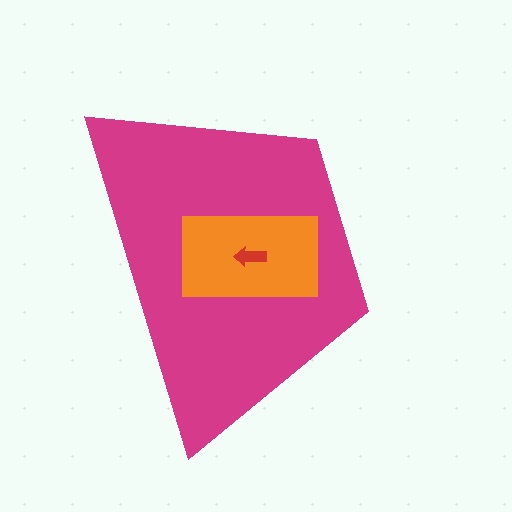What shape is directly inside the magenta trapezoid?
The orange rectangle.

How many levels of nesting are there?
3.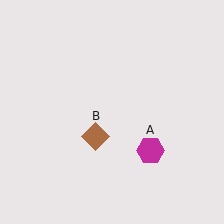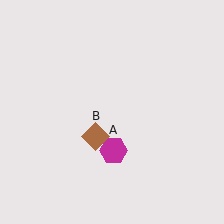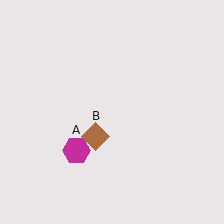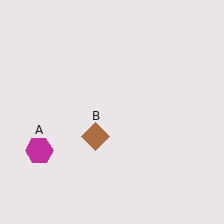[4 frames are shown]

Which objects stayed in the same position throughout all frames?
Brown diamond (object B) remained stationary.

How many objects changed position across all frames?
1 object changed position: magenta hexagon (object A).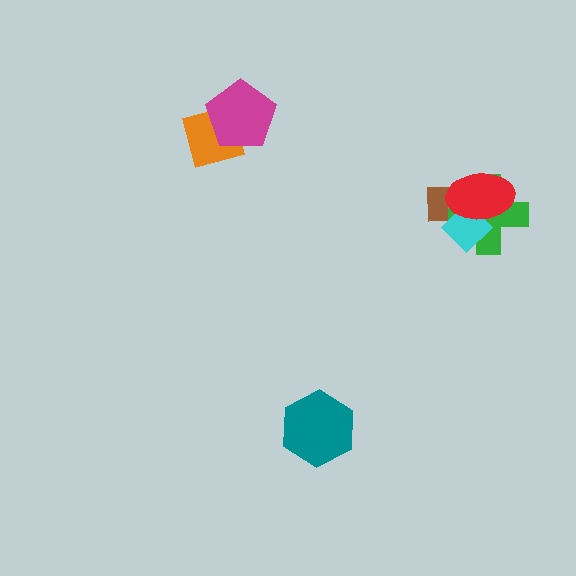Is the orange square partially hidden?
Yes, it is partially covered by another shape.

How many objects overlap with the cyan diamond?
3 objects overlap with the cyan diamond.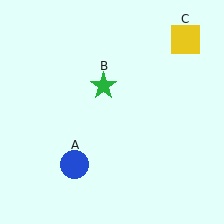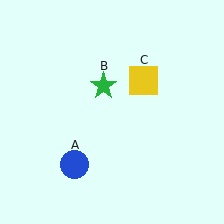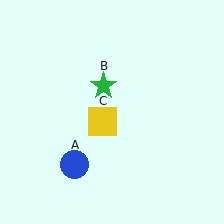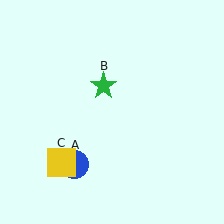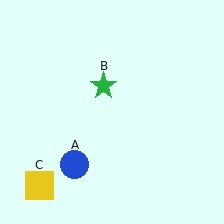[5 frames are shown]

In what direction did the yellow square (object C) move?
The yellow square (object C) moved down and to the left.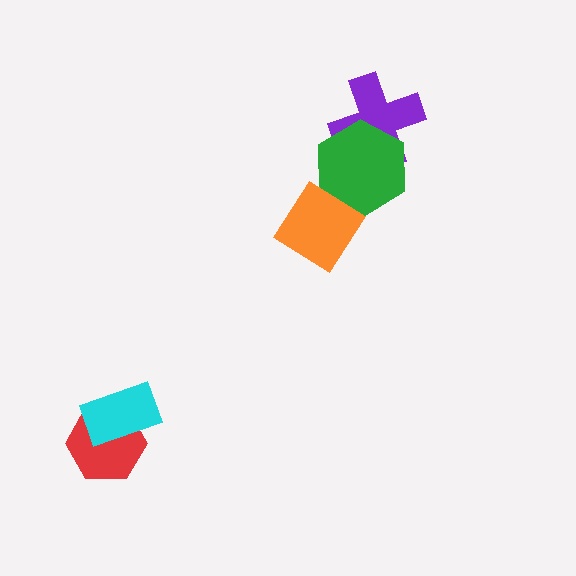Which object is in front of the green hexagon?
The orange diamond is in front of the green hexagon.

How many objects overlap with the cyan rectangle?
1 object overlaps with the cyan rectangle.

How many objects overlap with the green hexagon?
2 objects overlap with the green hexagon.